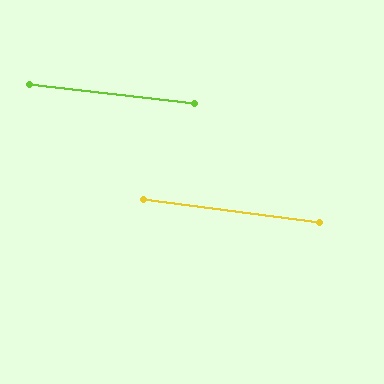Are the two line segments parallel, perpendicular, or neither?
Parallel — their directions differ by only 0.8°.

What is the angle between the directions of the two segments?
Approximately 1 degree.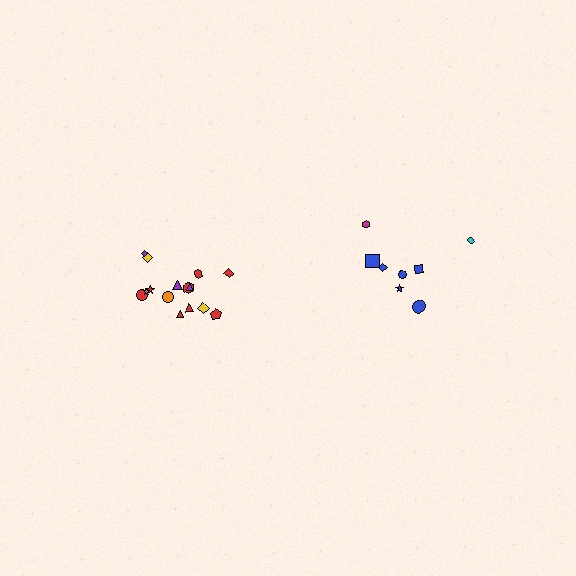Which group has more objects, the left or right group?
The left group.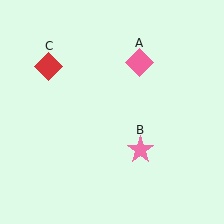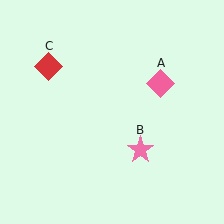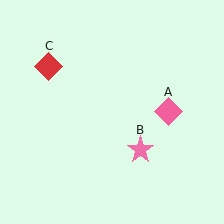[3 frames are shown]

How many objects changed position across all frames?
1 object changed position: pink diamond (object A).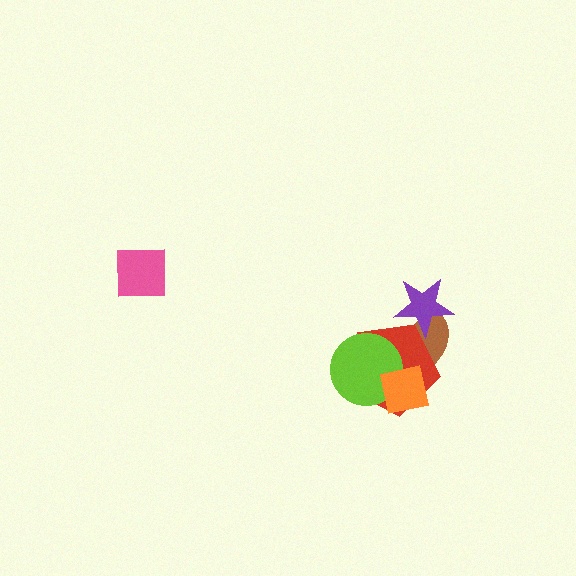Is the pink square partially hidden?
No, no other shape covers it.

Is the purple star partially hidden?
Yes, it is partially covered by another shape.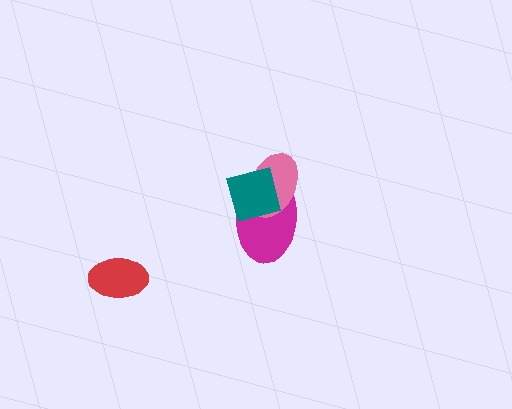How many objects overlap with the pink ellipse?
2 objects overlap with the pink ellipse.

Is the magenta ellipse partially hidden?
Yes, it is partially covered by another shape.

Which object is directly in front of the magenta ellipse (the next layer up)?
The pink ellipse is directly in front of the magenta ellipse.